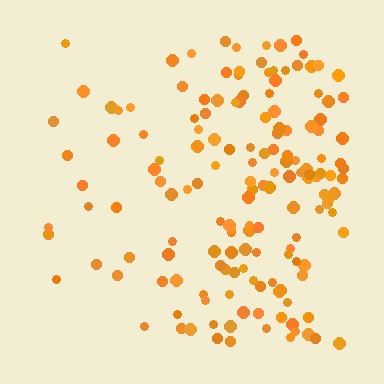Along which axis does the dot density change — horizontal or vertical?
Horizontal.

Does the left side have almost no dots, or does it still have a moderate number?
Still a moderate number, just noticeably fewer than the right.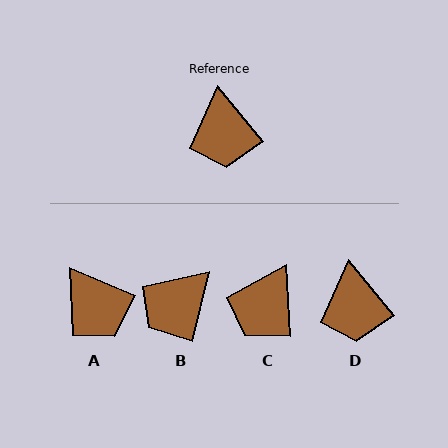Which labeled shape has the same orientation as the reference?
D.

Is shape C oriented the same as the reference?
No, it is off by about 37 degrees.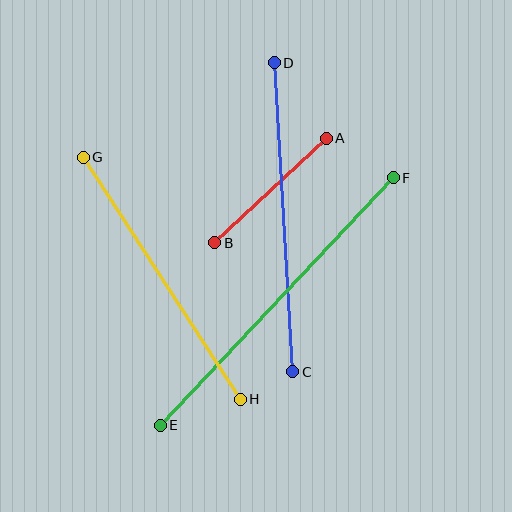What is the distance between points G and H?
The distance is approximately 289 pixels.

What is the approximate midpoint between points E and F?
The midpoint is at approximately (277, 301) pixels.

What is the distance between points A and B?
The distance is approximately 153 pixels.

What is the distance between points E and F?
The distance is approximately 340 pixels.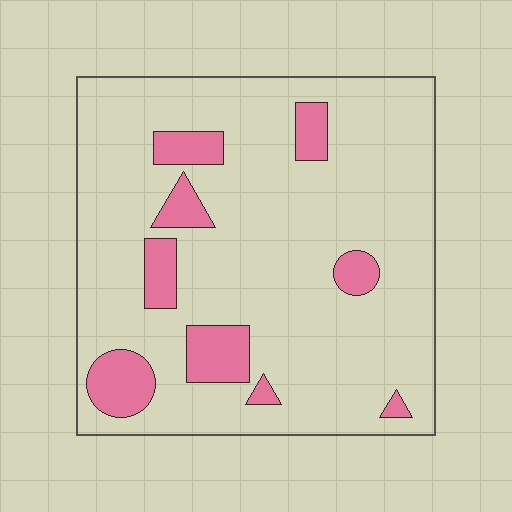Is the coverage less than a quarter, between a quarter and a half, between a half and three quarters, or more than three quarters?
Less than a quarter.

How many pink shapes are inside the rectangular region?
9.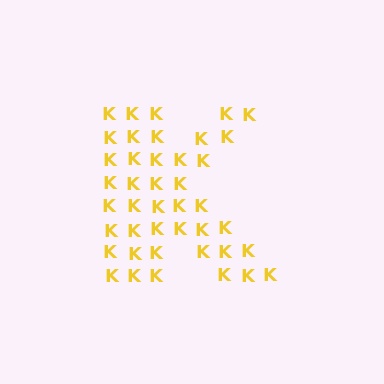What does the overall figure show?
The overall figure shows the letter K.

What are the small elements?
The small elements are letter K's.